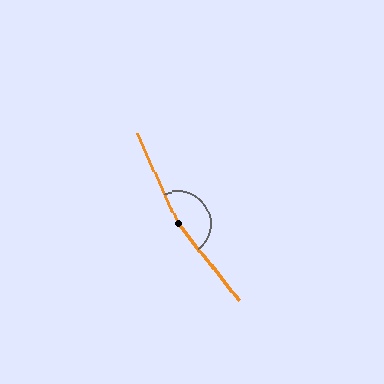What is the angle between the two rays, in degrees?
Approximately 166 degrees.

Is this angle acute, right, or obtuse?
It is obtuse.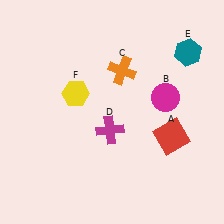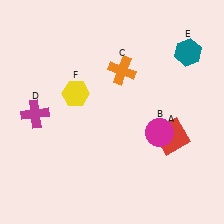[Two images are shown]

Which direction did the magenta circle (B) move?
The magenta circle (B) moved down.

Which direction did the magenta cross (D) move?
The magenta cross (D) moved left.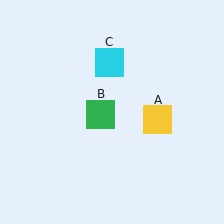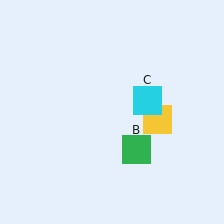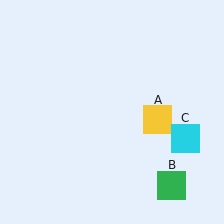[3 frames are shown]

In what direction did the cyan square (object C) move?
The cyan square (object C) moved down and to the right.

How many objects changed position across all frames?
2 objects changed position: green square (object B), cyan square (object C).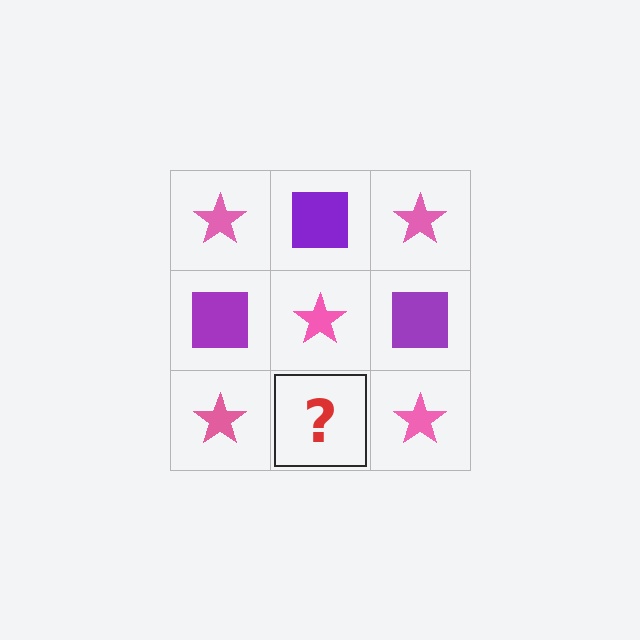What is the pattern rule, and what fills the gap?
The rule is that it alternates pink star and purple square in a checkerboard pattern. The gap should be filled with a purple square.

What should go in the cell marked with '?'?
The missing cell should contain a purple square.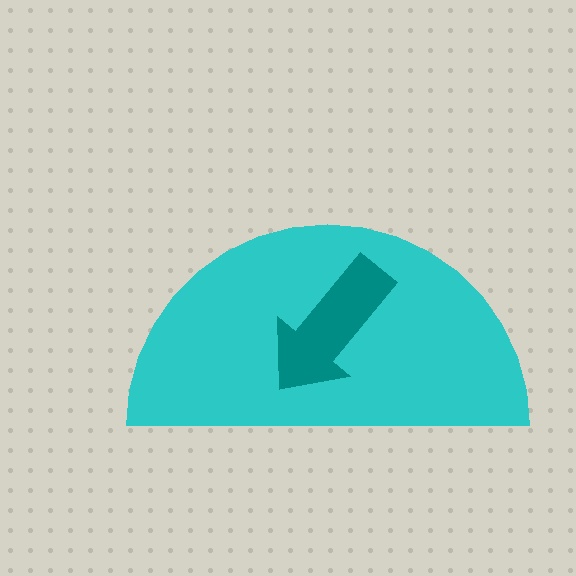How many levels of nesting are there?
2.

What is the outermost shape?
The cyan semicircle.